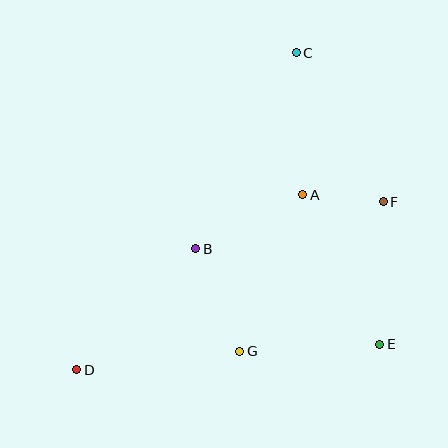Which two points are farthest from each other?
Points C and D are farthest from each other.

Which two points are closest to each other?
Points A and F are closest to each other.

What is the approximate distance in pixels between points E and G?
The distance between E and G is approximately 140 pixels.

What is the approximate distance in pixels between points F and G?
The distance between F and G is approximately 207 pixels.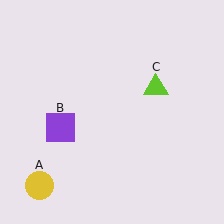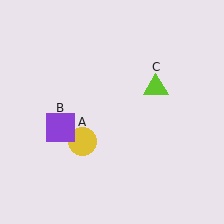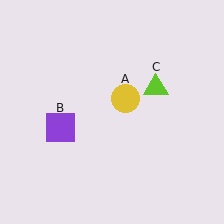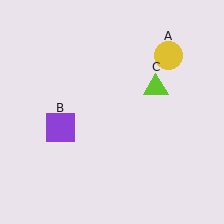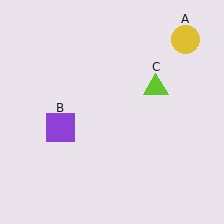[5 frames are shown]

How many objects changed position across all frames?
1 object changed position: yellow circle (object A).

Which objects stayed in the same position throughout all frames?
Purple square (object B) and lime triangle (object C) remained stationary.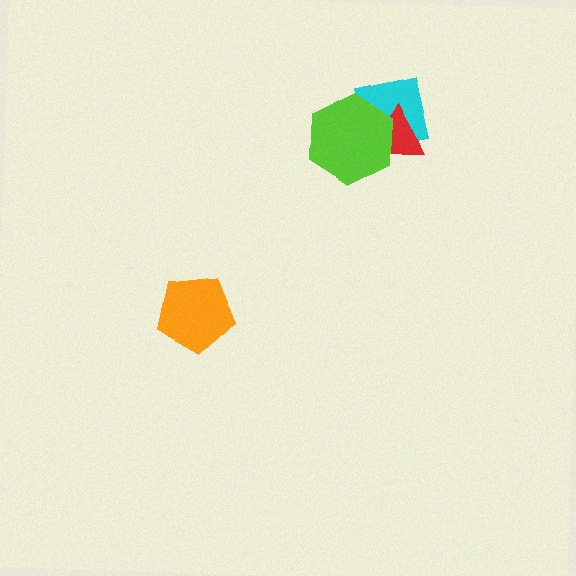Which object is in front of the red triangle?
The lime hexagon is in front of the red triangle.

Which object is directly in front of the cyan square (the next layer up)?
The red triangle is directly in front of the cyan square.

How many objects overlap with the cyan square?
2 objects overlap with the cyan square.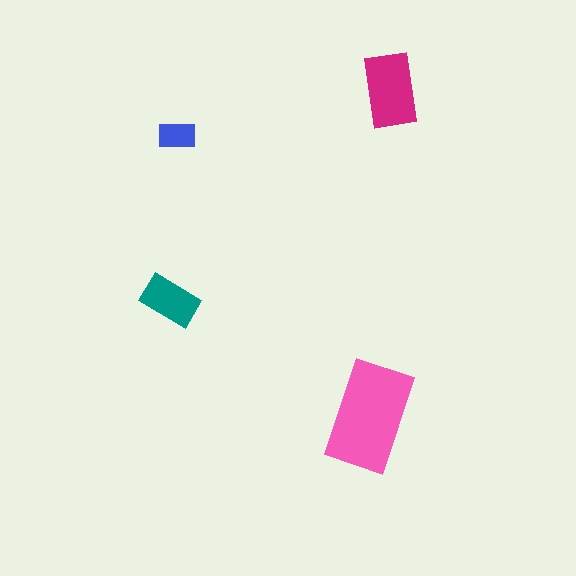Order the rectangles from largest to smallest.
the pink one, the magenta one, the teal one, the blue one.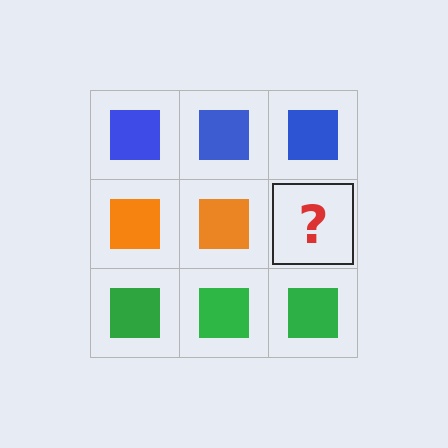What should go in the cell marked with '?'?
The missing cell should contain an orange square.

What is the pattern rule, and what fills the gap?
The rule is that each row has a consistent color. The gap should be filled with an orange square.